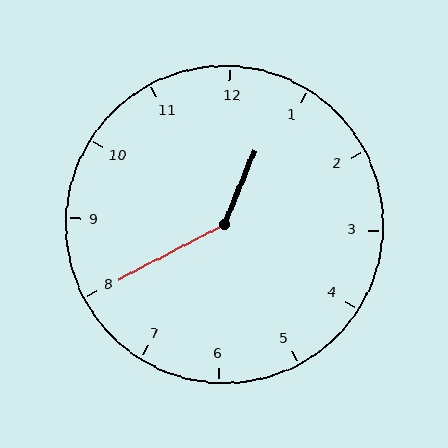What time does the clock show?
12:40.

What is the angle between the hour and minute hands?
Approximately 140 degrees.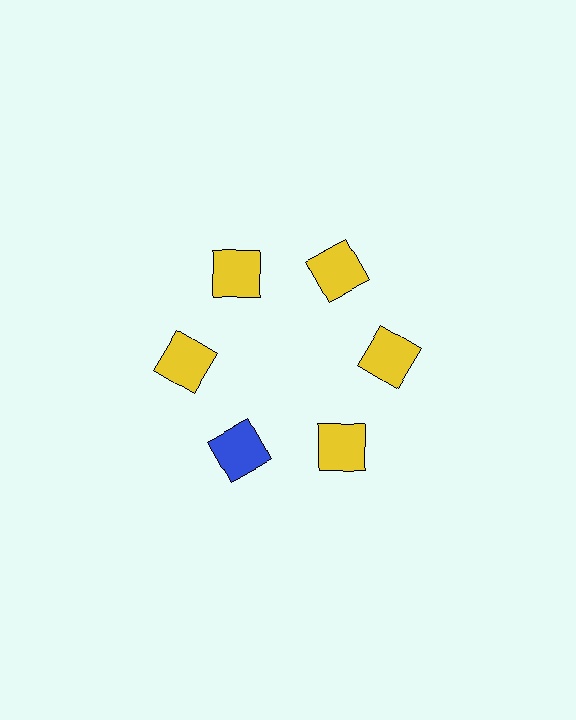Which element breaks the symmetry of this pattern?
The blue square at roughly the 7 o'clock position breaks the symmetry. All other shapes are yellow squares.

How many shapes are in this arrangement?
There are 6 shapes arranged in a ring pattern.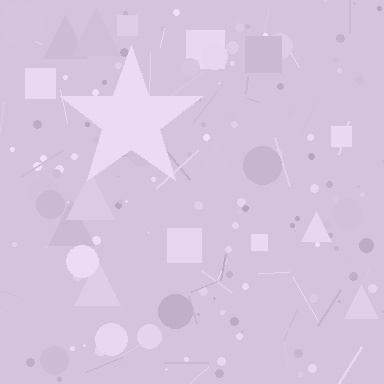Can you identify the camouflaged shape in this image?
The camouflaged shape is a star.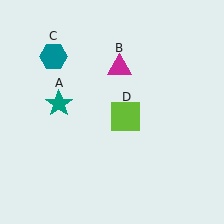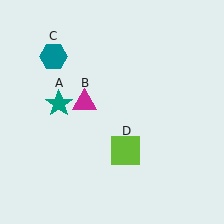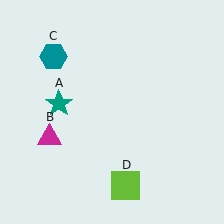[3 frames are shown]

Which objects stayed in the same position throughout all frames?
Teal star (object A) and teal hexagon (object C) remained stationary.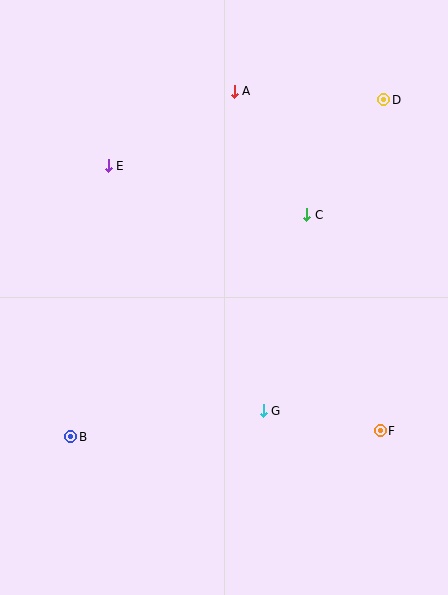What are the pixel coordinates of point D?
Point D is at (384, 100).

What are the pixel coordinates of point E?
Point E is at (108, 166).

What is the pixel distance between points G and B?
The distance between G and B is 194 pixels.